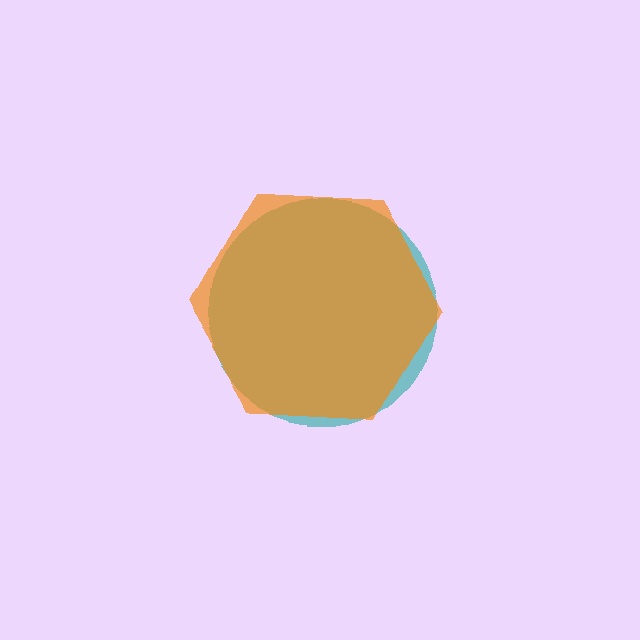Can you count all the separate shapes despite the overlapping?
Yes, there are 2 separate shapes.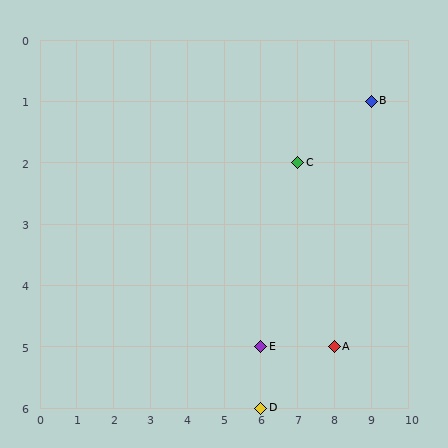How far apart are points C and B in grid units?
Points C and B are 2 columns and 1 row apart (about 2.2 grid units diagonally).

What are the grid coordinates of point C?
Point C is at grid coordinates (7, 2).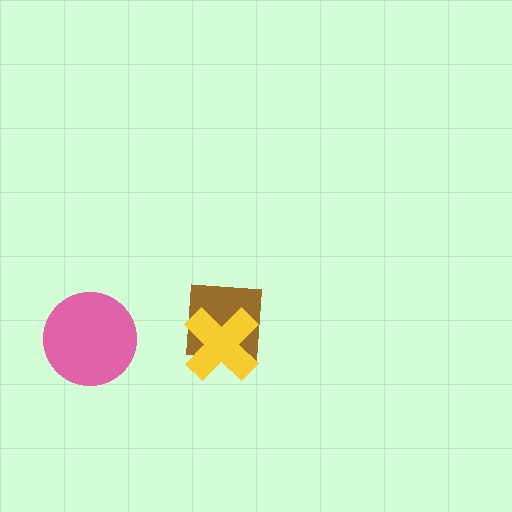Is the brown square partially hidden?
Yes, it is partially covered by another shape.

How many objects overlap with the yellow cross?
1 object overlaps with the yellow cross.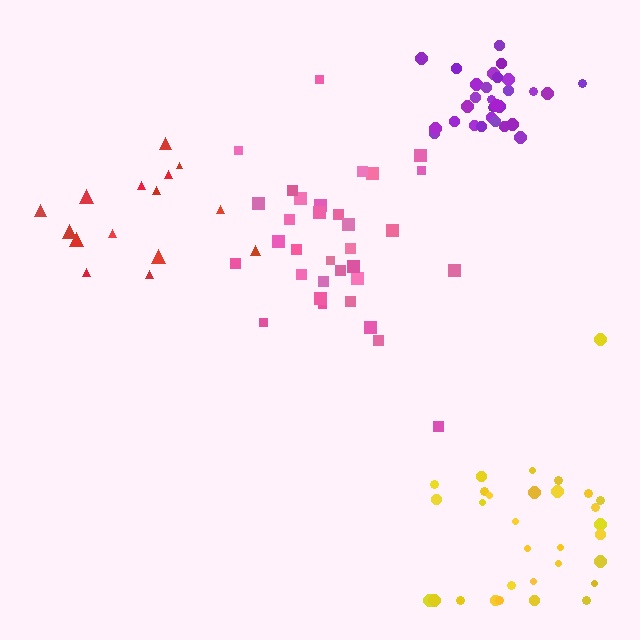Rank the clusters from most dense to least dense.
purple, pink, yellow, red.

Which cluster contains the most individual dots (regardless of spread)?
Pink (33).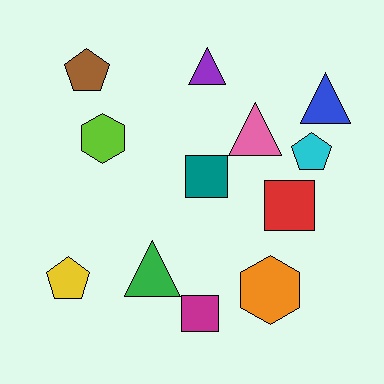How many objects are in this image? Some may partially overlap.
There are 12 objects.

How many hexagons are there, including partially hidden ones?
There are 2 hexagons.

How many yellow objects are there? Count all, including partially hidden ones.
There is 1 yellow object.